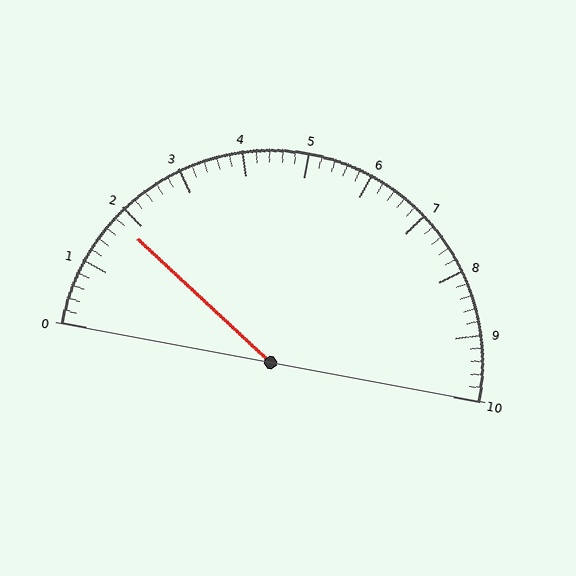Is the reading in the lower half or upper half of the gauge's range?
The reading is in the lower half of the range (0 to 10).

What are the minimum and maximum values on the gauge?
The gauge ranges from 0 to 10.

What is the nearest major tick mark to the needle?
The nearest major tick mark is 2.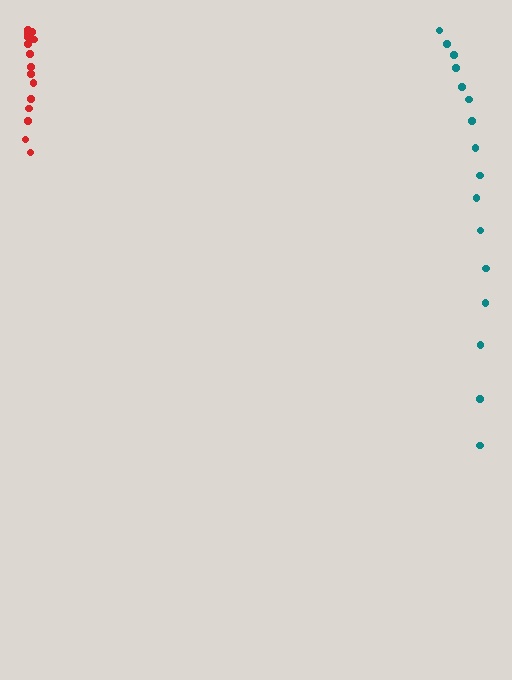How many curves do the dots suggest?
There are 2 distinct paths.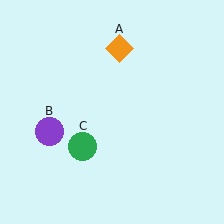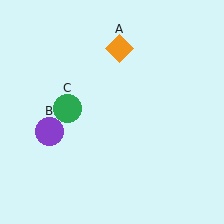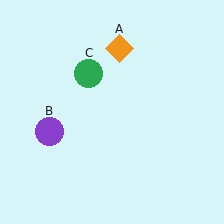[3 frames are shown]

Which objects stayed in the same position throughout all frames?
Orange diamond (object A) and purple circle (object B) remained stationary.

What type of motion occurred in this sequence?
The green circle (object C) rotated clockwise around the center of the scene.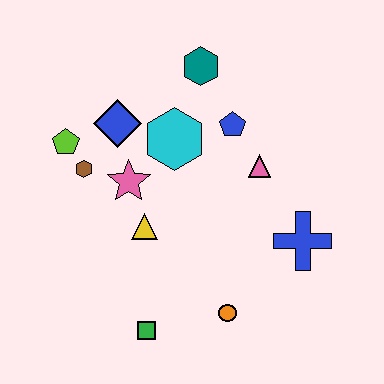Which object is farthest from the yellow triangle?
The teal hexagon is farthest from the yellow triangle.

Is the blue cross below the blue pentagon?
Yes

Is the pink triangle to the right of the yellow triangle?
Yes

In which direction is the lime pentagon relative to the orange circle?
The lime pentagon is above the orange circle.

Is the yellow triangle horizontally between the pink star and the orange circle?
Yes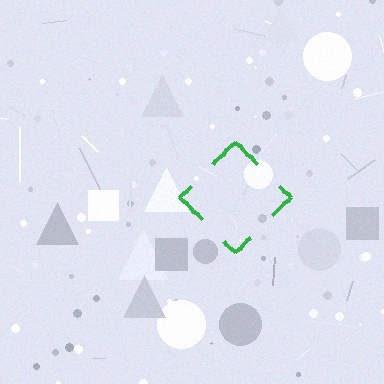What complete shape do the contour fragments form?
The contour fragments form a diamond.